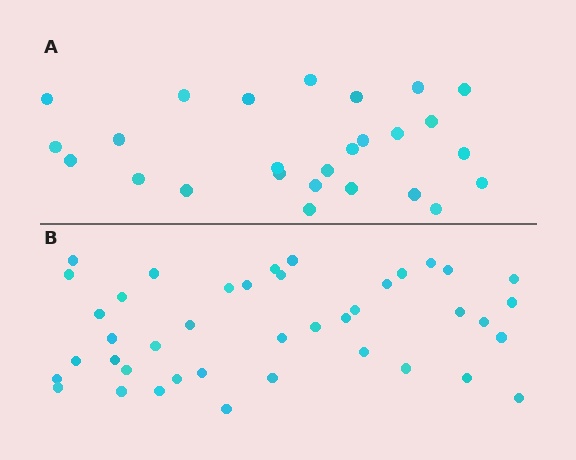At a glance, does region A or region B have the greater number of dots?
Region B (the bottom region) has more dots.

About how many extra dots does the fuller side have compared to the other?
Region B has approximately 15 more dots than region A.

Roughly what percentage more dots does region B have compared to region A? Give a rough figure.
About 60% more.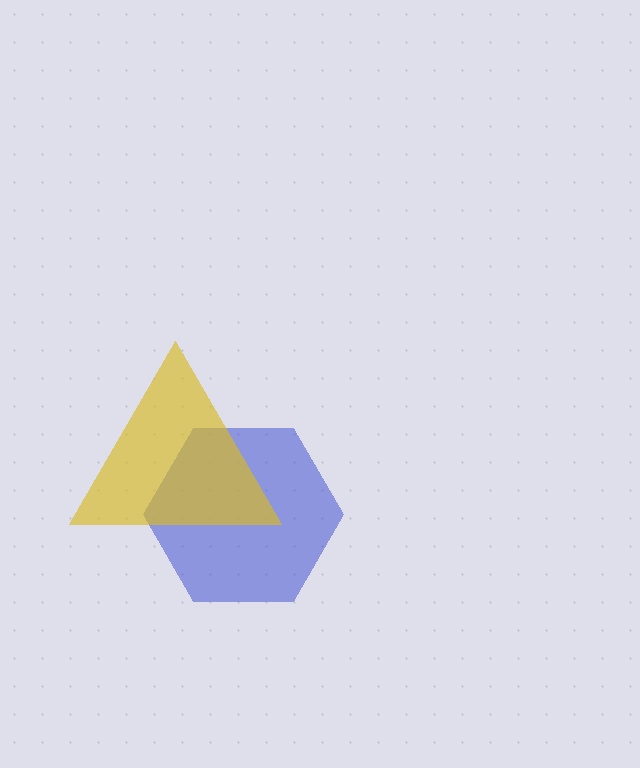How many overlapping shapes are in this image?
There are 2 overlapping shapes in the image.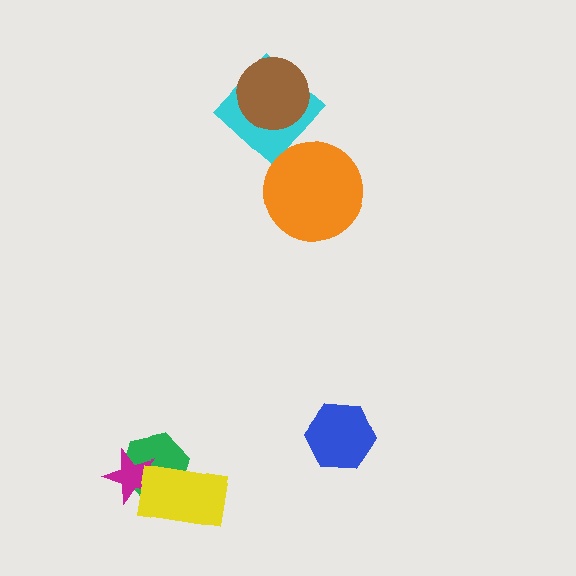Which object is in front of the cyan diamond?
The brown circle is in front of the cyan diamond.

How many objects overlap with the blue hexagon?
0 objects overlap with the blue hexagon.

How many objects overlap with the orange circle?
0 objects overlap with the orange circle.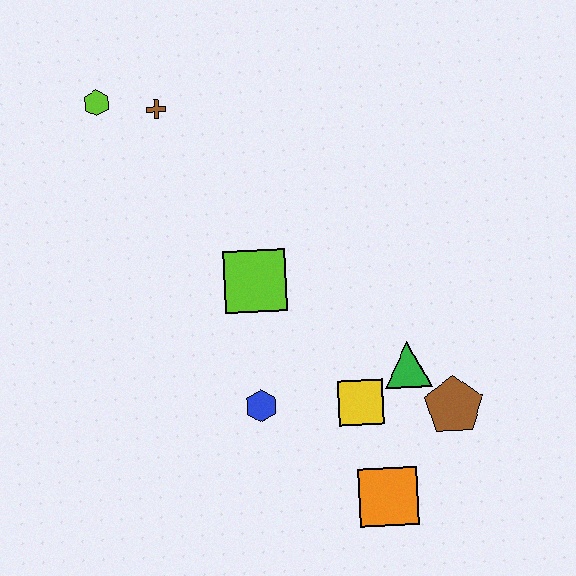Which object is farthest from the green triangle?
The lime hexagon is farthest from the green triangle.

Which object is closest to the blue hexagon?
The yellow square is closest to the blue hexagon.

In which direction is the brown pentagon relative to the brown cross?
The brown pentagon is below the brown cross.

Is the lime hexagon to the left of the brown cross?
Yes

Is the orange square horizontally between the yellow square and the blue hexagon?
No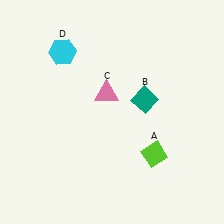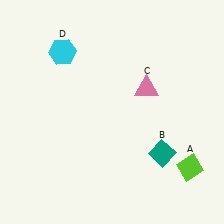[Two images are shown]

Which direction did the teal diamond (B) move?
The teal diamond (B) moved down.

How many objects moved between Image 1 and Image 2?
3 objects moved between the two images.